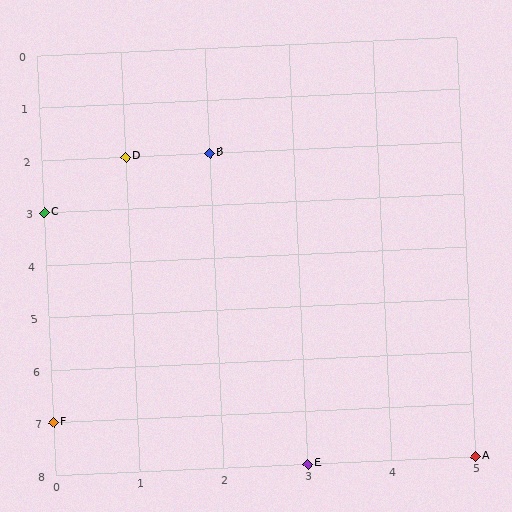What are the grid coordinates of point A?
Point A is at grid coordinates (5, 8).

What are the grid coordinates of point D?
Point D is at grid coordinates (1, 2).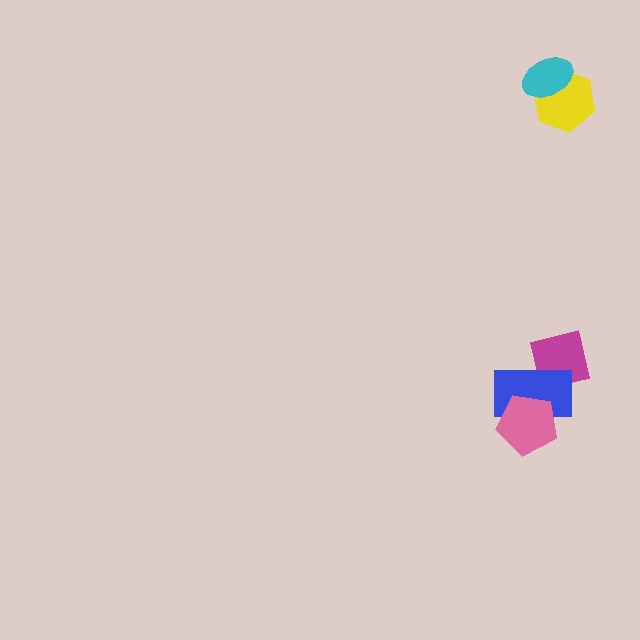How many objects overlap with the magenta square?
1 object overlaps with the magenta square.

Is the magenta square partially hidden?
Yes, it is partially covered by another shape.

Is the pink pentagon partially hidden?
No, no other shape covers it.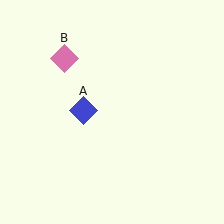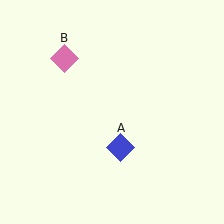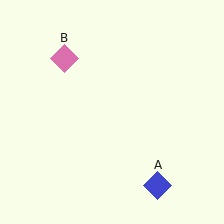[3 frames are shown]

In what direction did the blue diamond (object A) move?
The blue diamond (object A) moved down and to the right.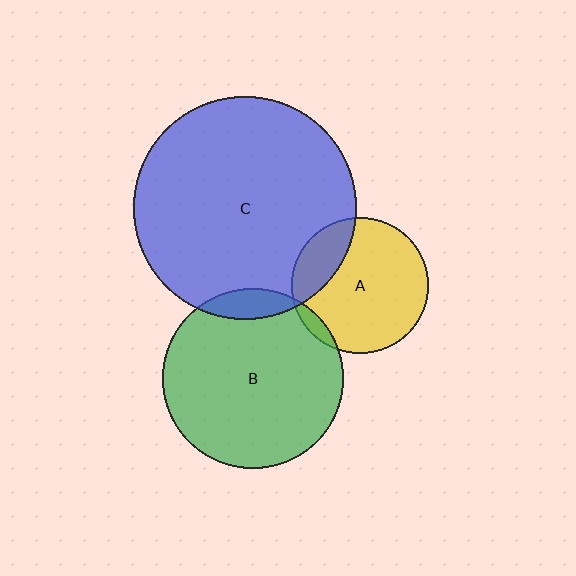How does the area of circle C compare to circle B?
Approximately 1.5 times.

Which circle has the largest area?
Circle C (blue).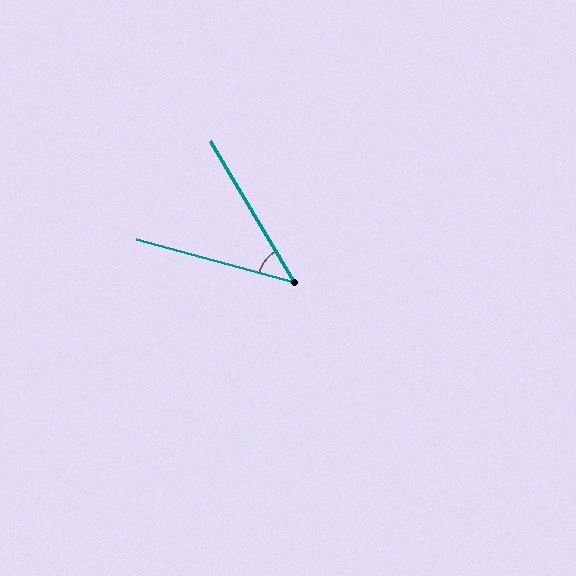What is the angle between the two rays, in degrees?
Approximately 44 degrees.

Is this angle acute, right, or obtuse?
It is acute.